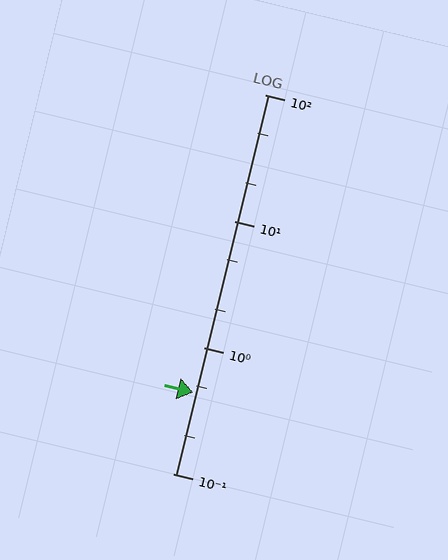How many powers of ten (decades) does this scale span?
The scale spans 3 decades, from 0.1 to 100.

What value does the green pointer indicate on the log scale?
The pointer indicates approximately 0.44.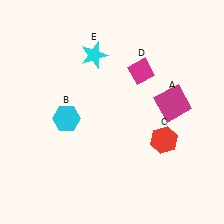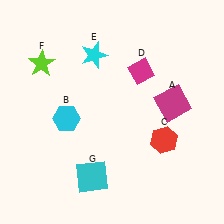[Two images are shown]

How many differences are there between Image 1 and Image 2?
There are 2 differences between the two images.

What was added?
A lime star (F), a cyan square (G) were added in Image 2.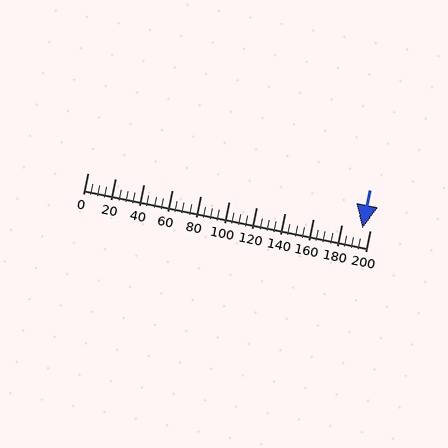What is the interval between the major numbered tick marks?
The major tick marks are spaced 20 units apart.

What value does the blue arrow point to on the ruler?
The blue arrow points to approximately 195.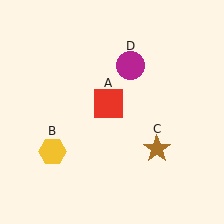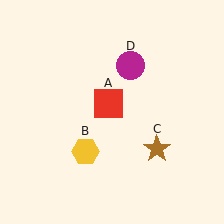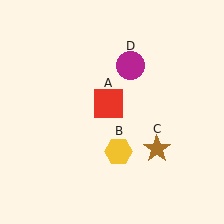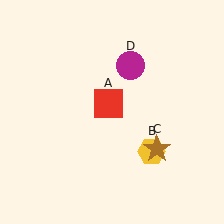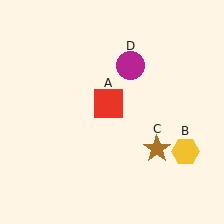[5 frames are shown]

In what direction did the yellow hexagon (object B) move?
The yellow hexagon (object B) moved right.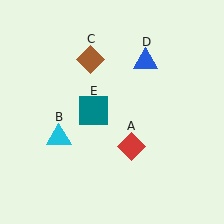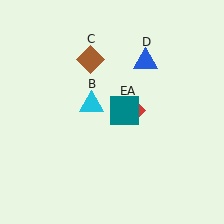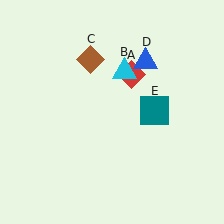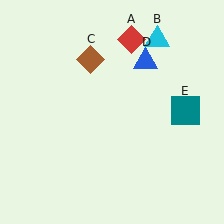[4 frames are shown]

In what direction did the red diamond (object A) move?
The red diamond (object A) moved up.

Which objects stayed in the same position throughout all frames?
Brown diamond (object C) and blue triangle (object D) remained stationary.